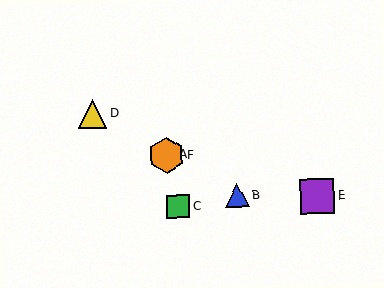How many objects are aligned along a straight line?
4 objects (A, B, D, F) are aligned along a straight line.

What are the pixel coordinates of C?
Object C is at (178, 207).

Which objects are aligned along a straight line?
Objects A, B, D, F are aligned along a straight line.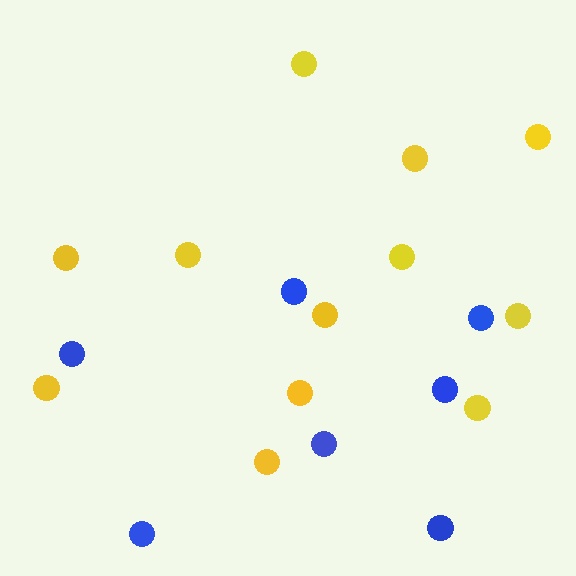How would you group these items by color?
There are 2 groups: one group of blue circles (7) and one group of yellow circles (12).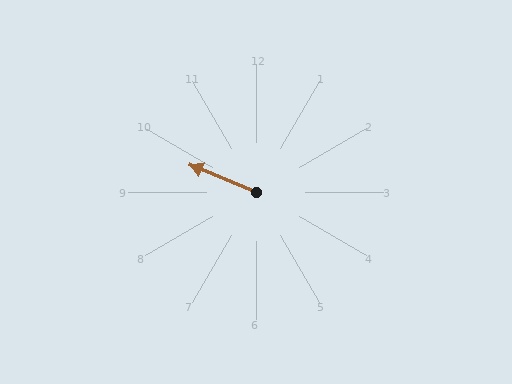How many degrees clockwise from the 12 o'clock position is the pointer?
Approximately 293 degrees.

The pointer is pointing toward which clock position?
Roughly 10 o'clock.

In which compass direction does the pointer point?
Northwest.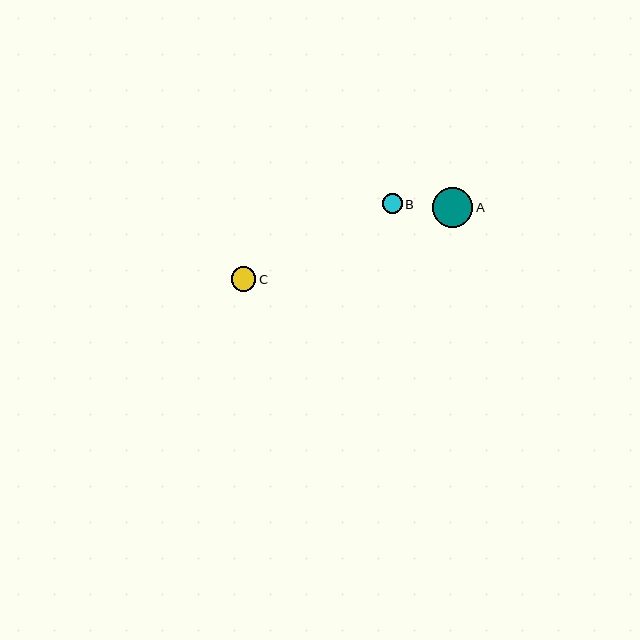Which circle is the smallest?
Circle B is the smallest with a size of approximately 20 pixels.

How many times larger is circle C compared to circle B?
Circle C is approximately 1.2 times the size of circle B.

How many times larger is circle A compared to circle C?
Circle A is approximately 1.7 times the size of circle C.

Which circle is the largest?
Circle A is the largest with a size of approximately 40 pixels.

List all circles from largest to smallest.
From largest to smallest: A, C, B.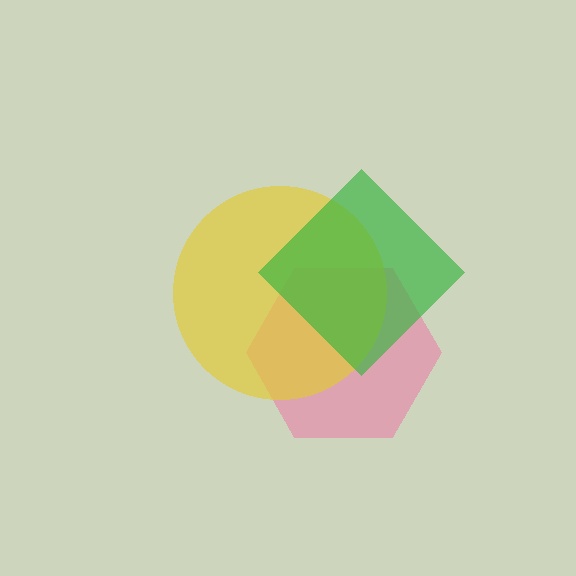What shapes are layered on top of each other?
The layered shapes are: a pink hexagon, a yellow circle, a green diamond.